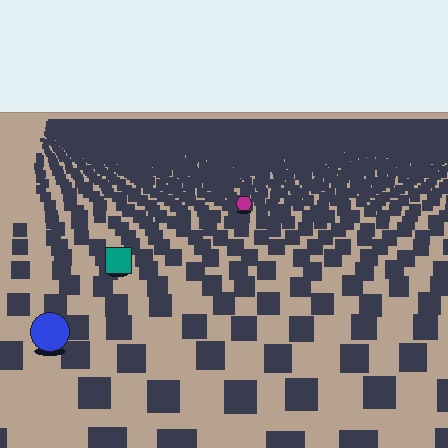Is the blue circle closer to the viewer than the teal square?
Yes. The blue circle is closer — you can tell from the texture gradient: the ground texture is coarser near it.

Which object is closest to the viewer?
The blue circle is closest. The texture marks near it are larger and more spread out.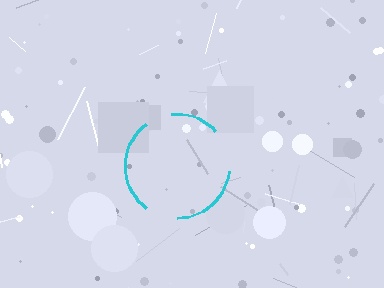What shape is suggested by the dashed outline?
The dashed outline suggests a circle.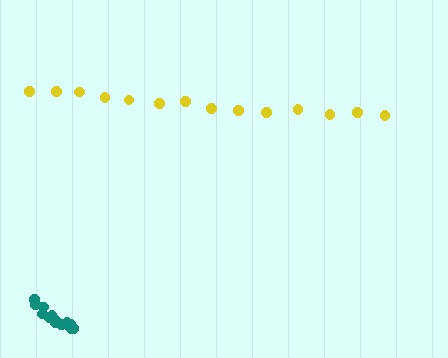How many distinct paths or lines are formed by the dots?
There are 2 distinct paths.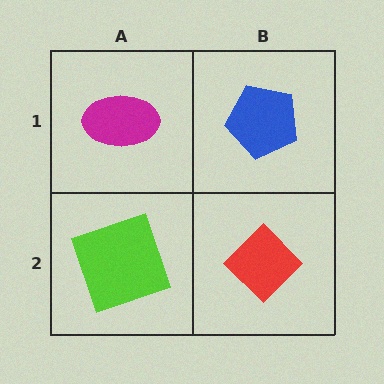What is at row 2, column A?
A lime square.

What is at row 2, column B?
A red diamond.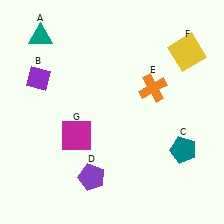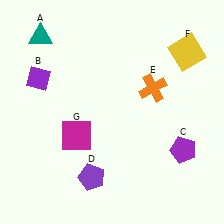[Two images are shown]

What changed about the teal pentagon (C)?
In Image 1, C is teal. In Image 2, it changed to purple.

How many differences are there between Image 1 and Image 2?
There is 1 difference between the two images.